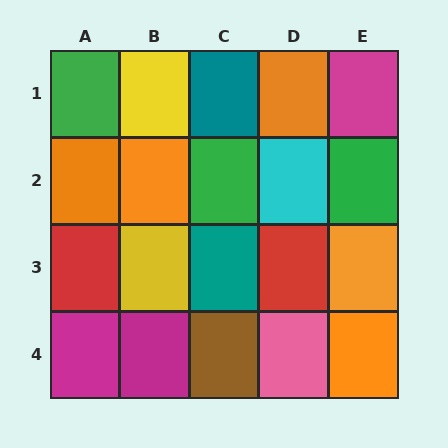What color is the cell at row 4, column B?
Magenta.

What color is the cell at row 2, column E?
Green.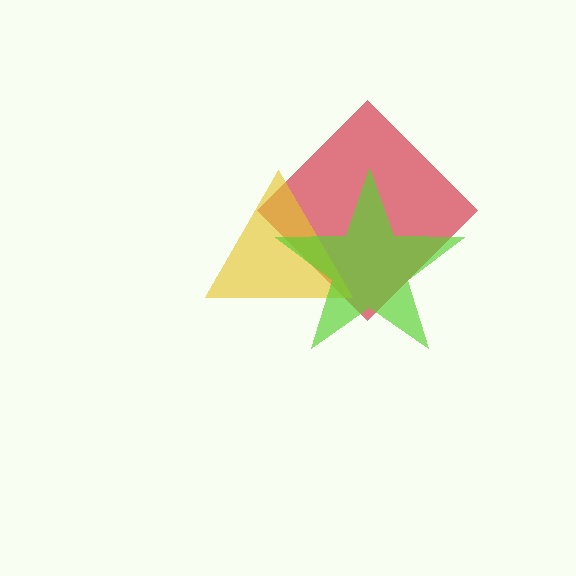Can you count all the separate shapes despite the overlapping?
Yes, there are 3 separate shapes.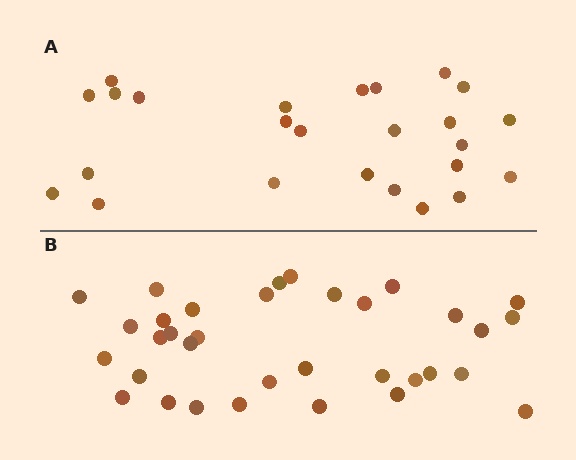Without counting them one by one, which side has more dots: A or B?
Region B (the bottom region) has more dots.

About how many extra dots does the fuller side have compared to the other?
Region B has roughly 8 or so more dots than region A.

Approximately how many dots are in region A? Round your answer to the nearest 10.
About 20 dots. (The exact count is 25, which rounds to 20.)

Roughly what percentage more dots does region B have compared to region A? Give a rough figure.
About 35% more.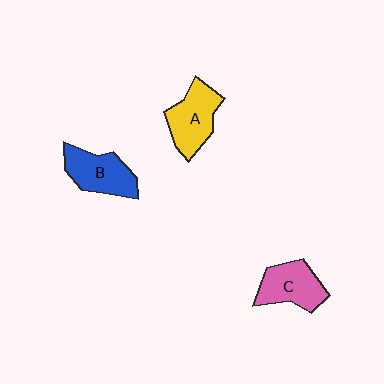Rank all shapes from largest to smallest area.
From largest to smallest: A (yellow), B (blue), C (pink).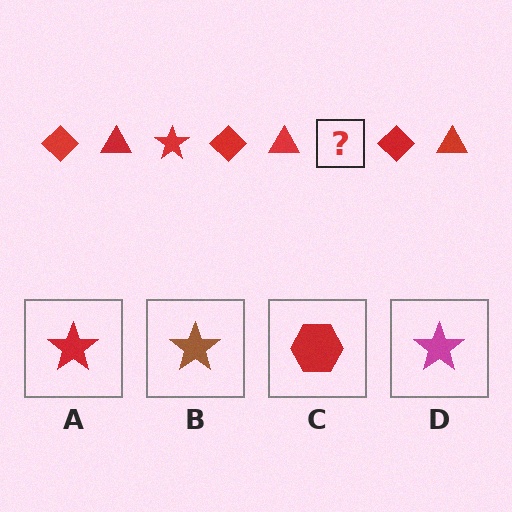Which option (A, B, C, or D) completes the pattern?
A.